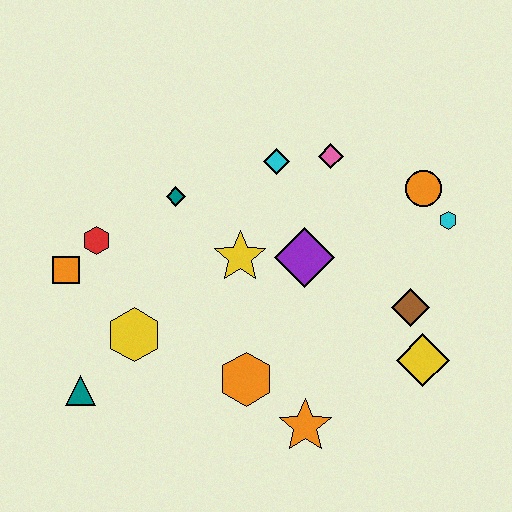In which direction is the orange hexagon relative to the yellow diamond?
The orange hexagon is to the left of the yellow diamond.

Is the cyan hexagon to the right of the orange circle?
Yes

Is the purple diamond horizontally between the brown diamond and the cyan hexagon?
No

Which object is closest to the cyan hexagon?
The orange circle is closest to the cyan hexagon.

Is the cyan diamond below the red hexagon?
No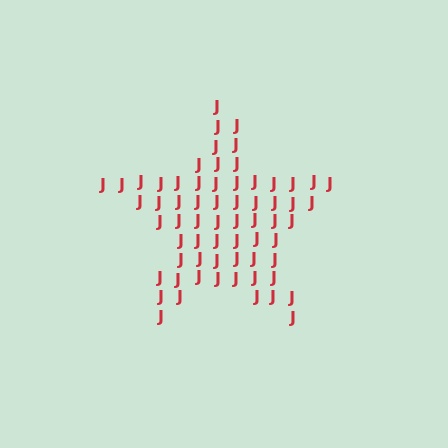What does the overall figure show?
The overall figure shows a star.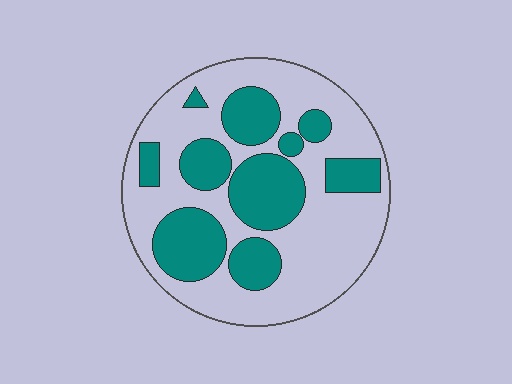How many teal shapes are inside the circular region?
10.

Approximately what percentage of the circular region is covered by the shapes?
Approximately 35%.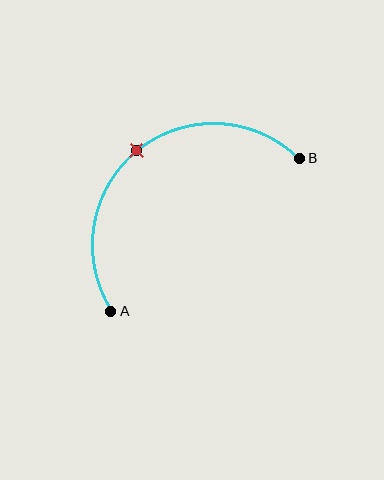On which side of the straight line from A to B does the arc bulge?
The arc bulges above and to the left of the straight line connecting A and B.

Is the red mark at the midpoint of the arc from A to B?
Yes. The red mark lies on the arc at equal arc-length from both A and B — it is the arc midpoint.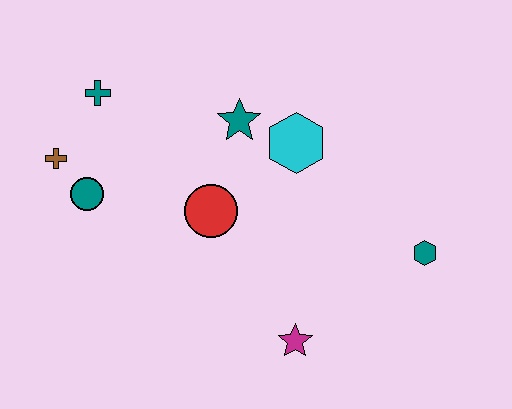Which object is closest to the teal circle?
The brown cross is closest to the teal circle.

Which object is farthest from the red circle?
The teal hexagon is farthest from the red circle.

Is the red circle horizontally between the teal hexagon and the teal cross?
Yes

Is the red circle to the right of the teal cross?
Yes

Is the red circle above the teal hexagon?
Yes